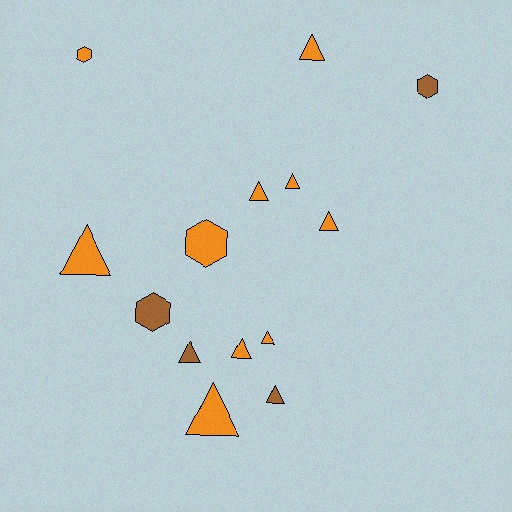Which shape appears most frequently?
Triangle, with 10 objects.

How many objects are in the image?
There are 14 objects.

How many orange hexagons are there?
There are 2 orange hexagons.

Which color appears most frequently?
Orange, with 10 objects.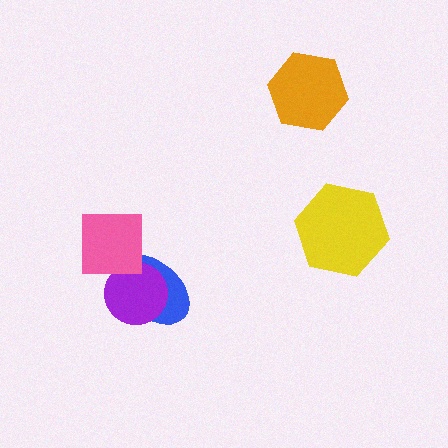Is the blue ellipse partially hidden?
Yes, it is partially covered by another shape.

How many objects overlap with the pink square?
1 object overlaps with the pink square.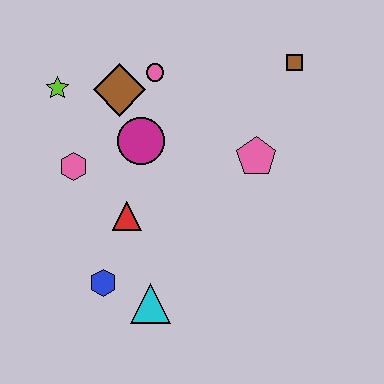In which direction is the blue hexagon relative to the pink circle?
The blue hexagon is below the pink circle.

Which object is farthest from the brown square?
The blue hexagon is farthest from the brown square.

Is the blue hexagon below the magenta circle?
Yes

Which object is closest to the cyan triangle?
The blue hexagon is closest to the cyan triangle.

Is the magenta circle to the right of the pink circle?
No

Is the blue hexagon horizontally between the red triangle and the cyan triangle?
No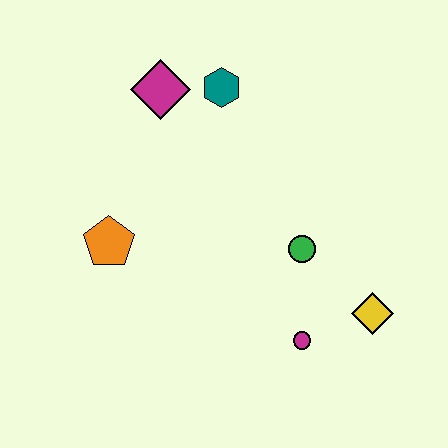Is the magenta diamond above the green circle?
Yes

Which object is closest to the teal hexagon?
The magenta diamond is closest to the teal hexagon.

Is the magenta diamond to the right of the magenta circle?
No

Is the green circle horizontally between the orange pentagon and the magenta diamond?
No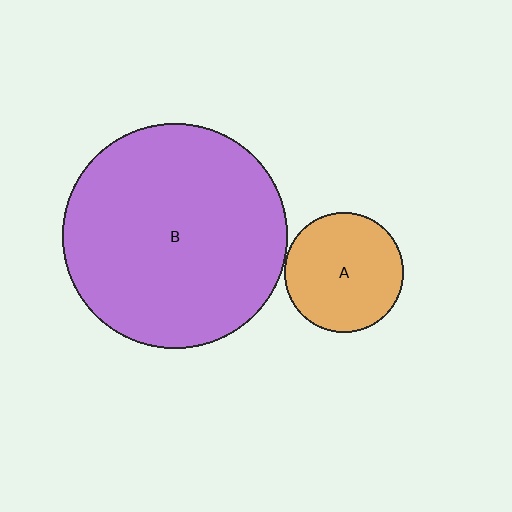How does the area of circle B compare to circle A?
Approximately 3.5 times.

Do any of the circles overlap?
No, none of the circles overlap.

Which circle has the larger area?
Circle B (purple).